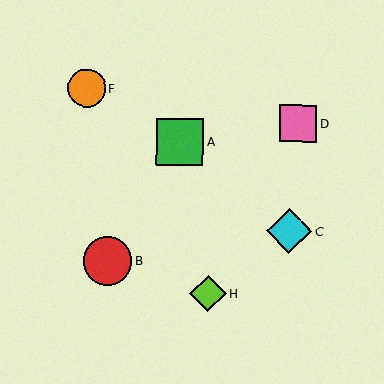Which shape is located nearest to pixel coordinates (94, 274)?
The red circle (labeled B) at (108, 261) is nearest to that location.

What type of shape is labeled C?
Shape C is a cyan diamond.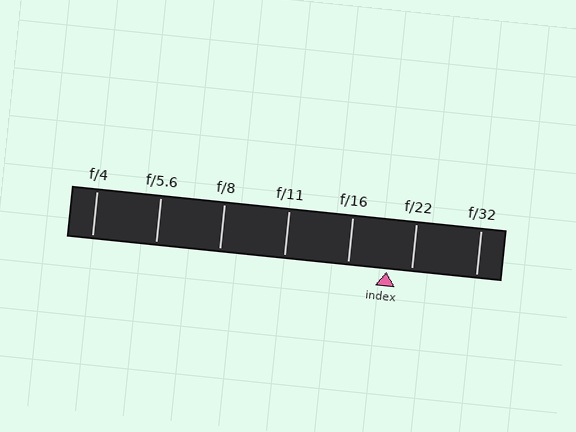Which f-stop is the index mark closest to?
The index mark is closest to f/22.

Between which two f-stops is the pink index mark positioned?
The index mark is between f/16 and f/22.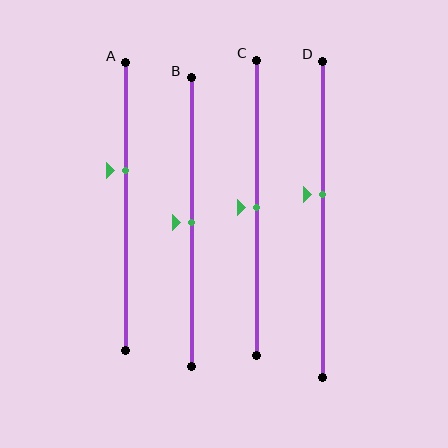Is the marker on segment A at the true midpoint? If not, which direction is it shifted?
No, the marker on segment A is shifted upward by about 13% of the segment length.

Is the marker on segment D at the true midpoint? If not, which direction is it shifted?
No, the marker on segment D is shifted upward by about 8% of the segment length.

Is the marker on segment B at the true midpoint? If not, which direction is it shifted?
Yes, the marker on segment B is at the true midpoint.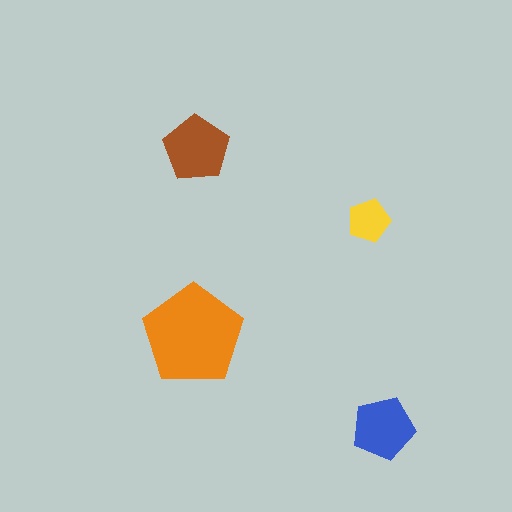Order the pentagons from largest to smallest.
the orange one, the brown one, the blue one, the yellow one.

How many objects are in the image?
There are 4 objects in the image.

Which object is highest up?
The brown pentagon is topmost.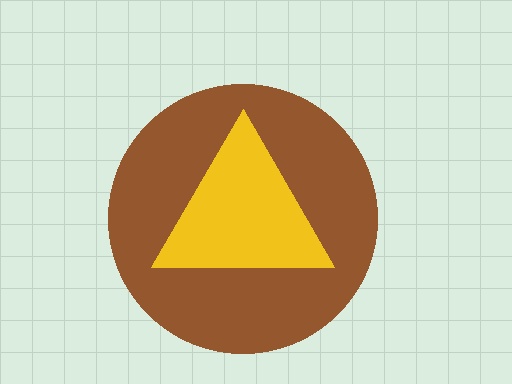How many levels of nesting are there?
2.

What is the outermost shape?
The brown circle.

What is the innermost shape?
The yellow triangle.